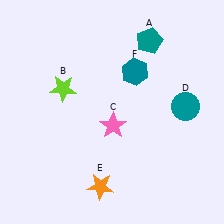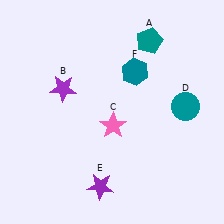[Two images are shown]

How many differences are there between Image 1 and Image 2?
There are 2 differences between the two images.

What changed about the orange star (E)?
In Image 1, E is orange. In Image 2, it changed to purple.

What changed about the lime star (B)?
In Image 1, B is lime. In Image 2, it changed to purple.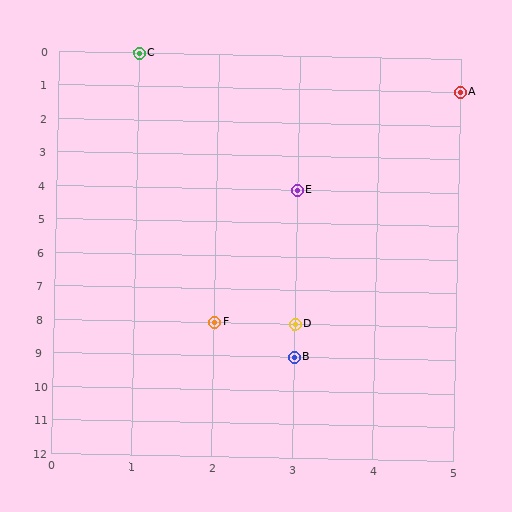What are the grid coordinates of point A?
Point A is at grid coordinates (5, 1).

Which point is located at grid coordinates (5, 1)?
Point A is at (5, 1).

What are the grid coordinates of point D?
Point D is at grid coordinates (3, 8).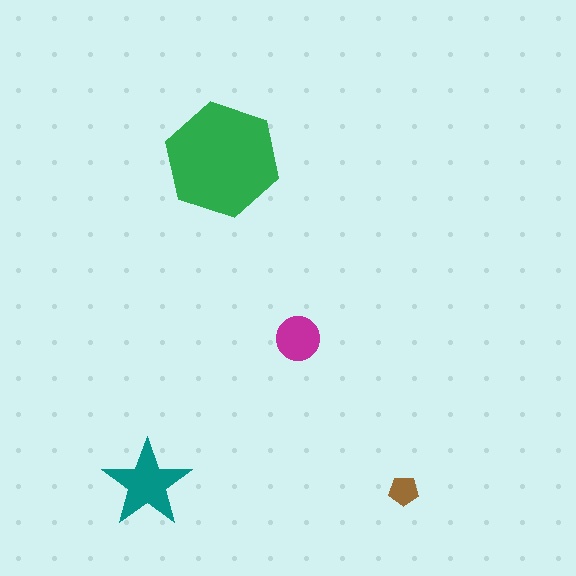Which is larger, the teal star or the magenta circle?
The teal star.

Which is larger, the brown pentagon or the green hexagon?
The green hexagon.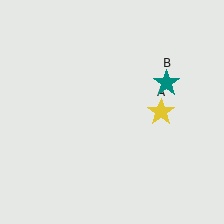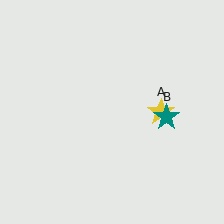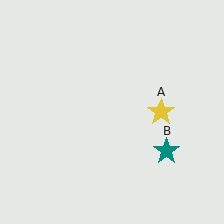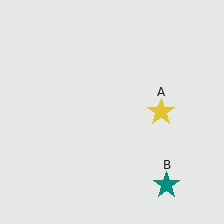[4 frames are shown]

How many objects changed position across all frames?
1 object changed position: teal star (object B).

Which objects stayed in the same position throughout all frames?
Yellow star (object A) remained stationary.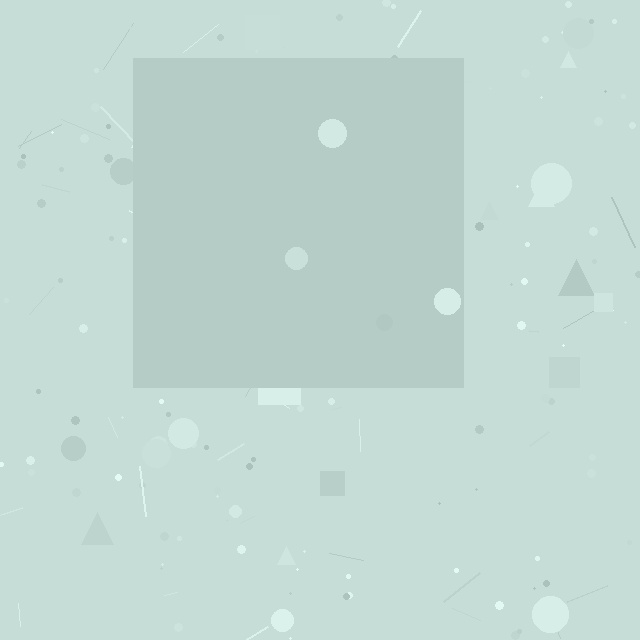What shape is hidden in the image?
A square is hidden in the image.